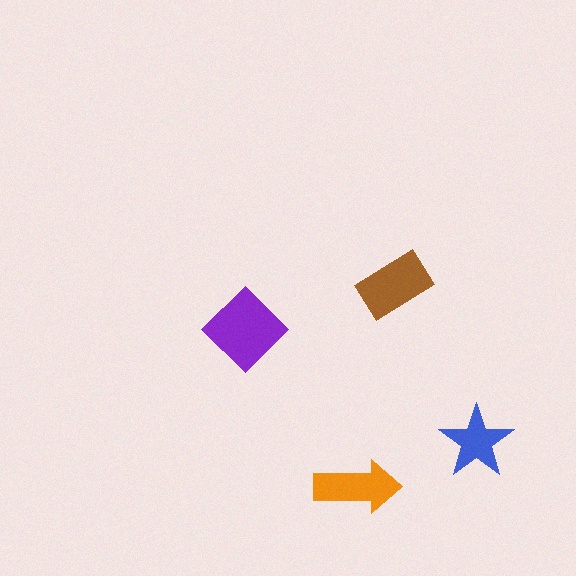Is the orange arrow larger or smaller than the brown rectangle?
Smaller.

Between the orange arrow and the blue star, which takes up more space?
The orange arrow.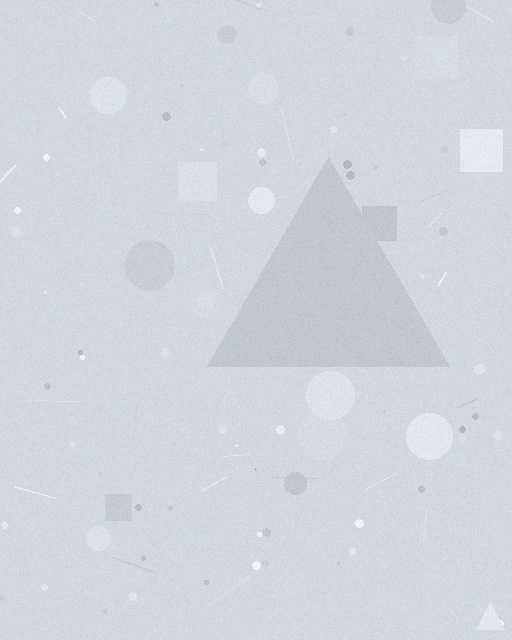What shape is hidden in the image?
A triangle is hidden in the image.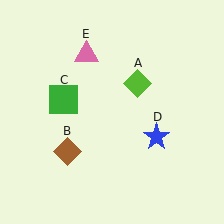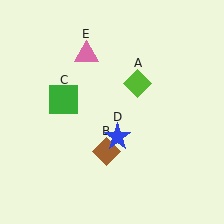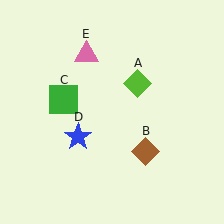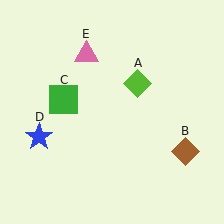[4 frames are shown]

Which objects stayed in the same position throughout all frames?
Lime diamond (object A) and green square (object C) and pink triangle (object E) remained stationary.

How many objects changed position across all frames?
2 objects changed position: brown diamond (object B), blue star (object D).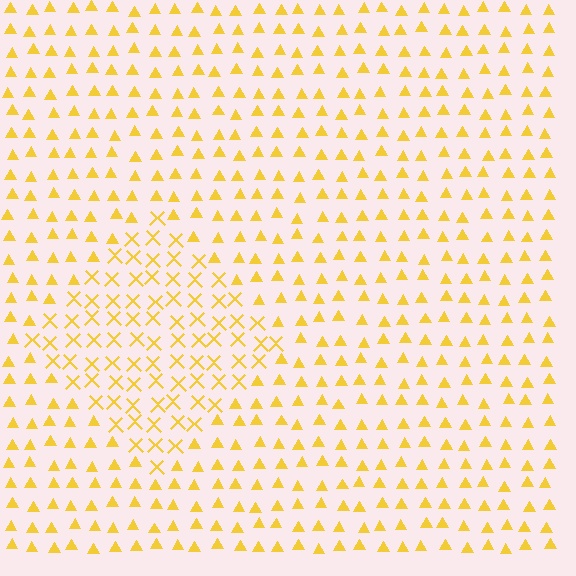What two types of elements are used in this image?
The image uses X marks inside the diamond region and triangles outside it.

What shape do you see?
I see a diamond.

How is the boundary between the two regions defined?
The boundary is defined by a change in element shape: X marks inside vs. triangles outside. All elements share the same color and spacing.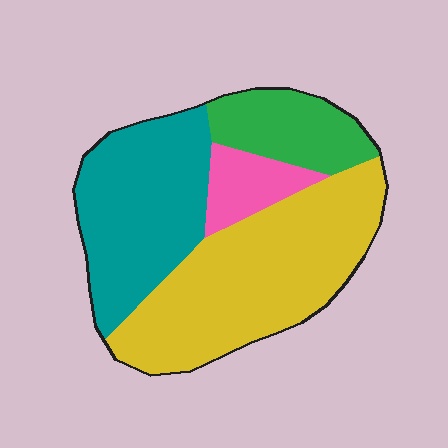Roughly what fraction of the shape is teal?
Teal takes up between a quarter and a half of the shape.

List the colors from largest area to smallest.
From largest to smallest: yellow, teal, green, pink.